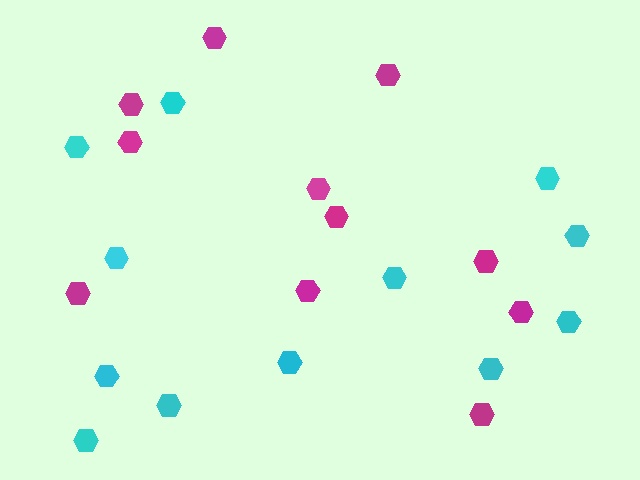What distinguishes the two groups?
There are 2 groups: one group of cyan hexagons (12) and one group of magenta hexagons (11).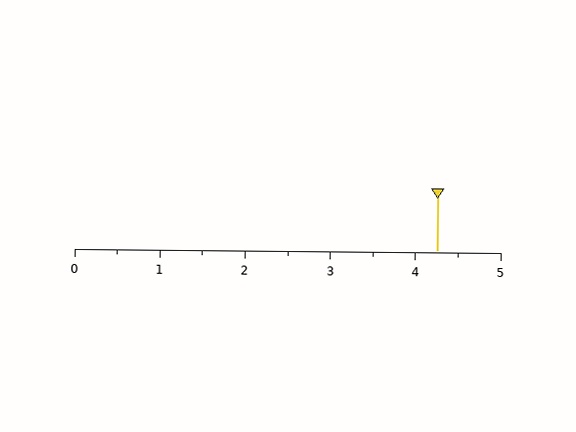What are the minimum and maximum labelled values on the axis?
The axis runs from 0 to 5.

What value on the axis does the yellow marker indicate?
The marker indicates approximately 4.2.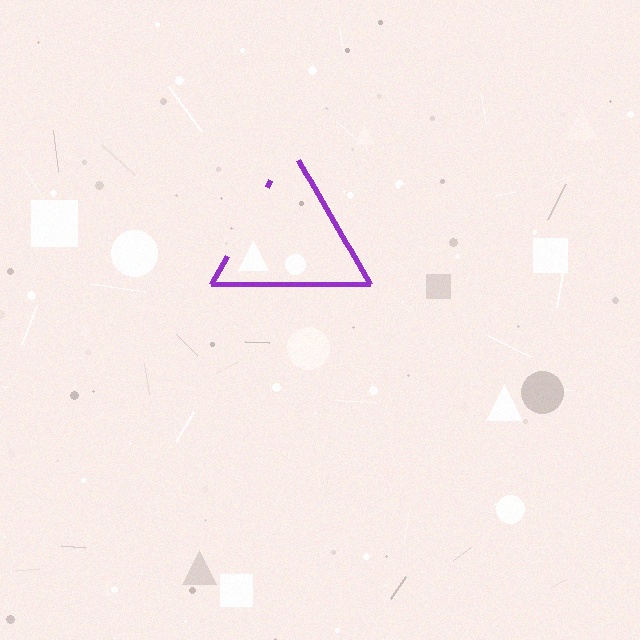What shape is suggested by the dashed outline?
The dashed outline suggests a triangle.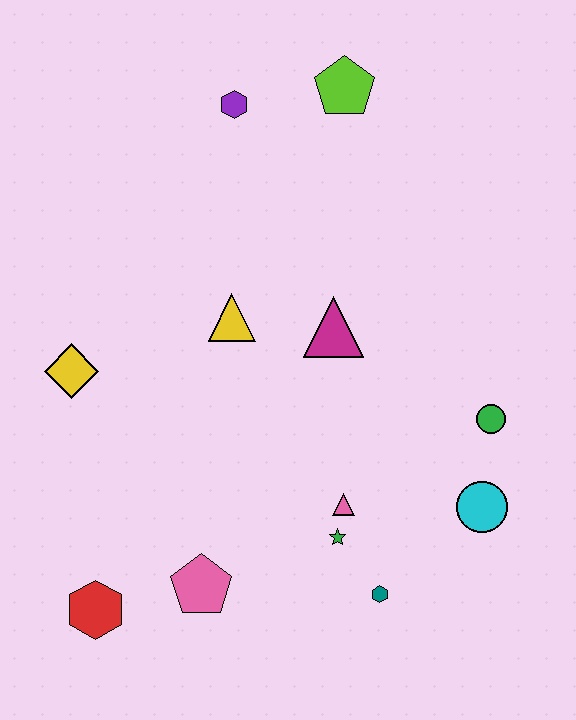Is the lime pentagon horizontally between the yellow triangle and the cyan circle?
Yes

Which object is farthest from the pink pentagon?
The lime pentagon is farthest from the pink pentagon.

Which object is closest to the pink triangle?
The green star is closest to the pink triangle.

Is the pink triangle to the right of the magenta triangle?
Yes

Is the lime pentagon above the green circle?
Yes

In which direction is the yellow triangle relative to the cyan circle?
The yellow triangle is to the left of the cyan circle.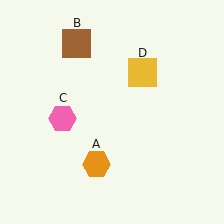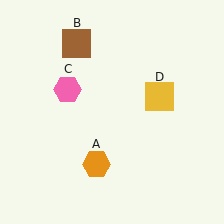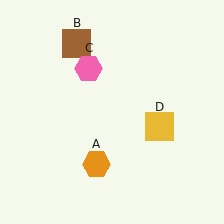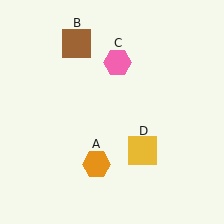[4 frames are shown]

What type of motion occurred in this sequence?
The pink hexagon (object C), yellow square (object D) rotated clockwise around the center of the scene.